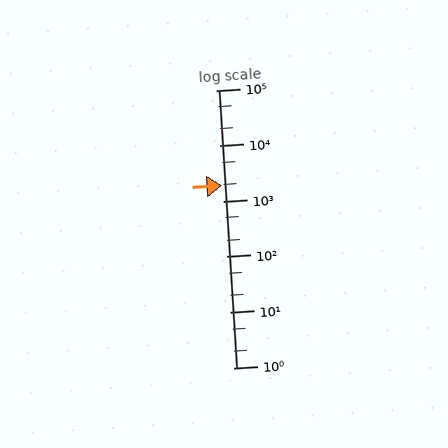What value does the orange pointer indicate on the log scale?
The pointer indicates approximately 1900.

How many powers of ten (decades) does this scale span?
The scale spans 5 decades, from 1 to 100000.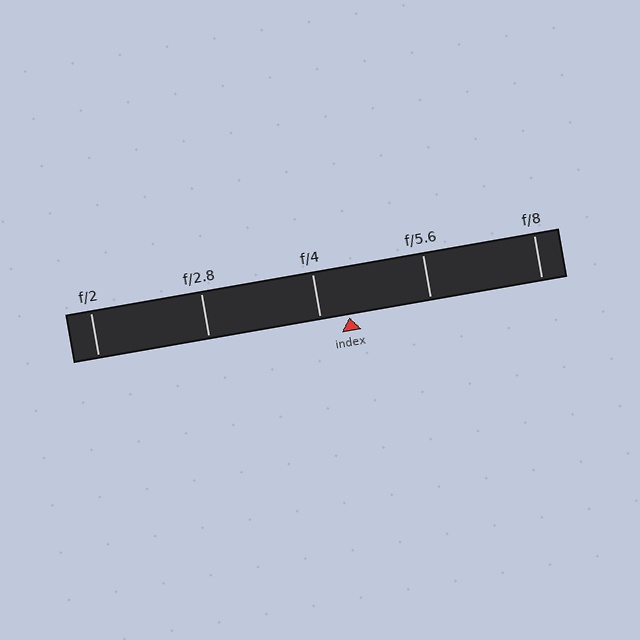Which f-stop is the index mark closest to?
The index mark is closest to f/4.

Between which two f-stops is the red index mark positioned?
The index mark is between f/4 and f/5.6.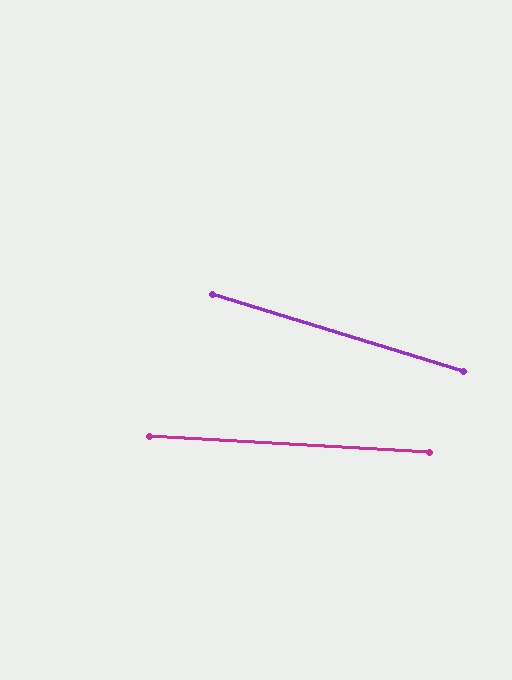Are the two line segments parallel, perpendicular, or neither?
Neither parallel nor perpendicular — they differ by about 14°.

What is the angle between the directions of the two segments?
Approximately 14 degrees.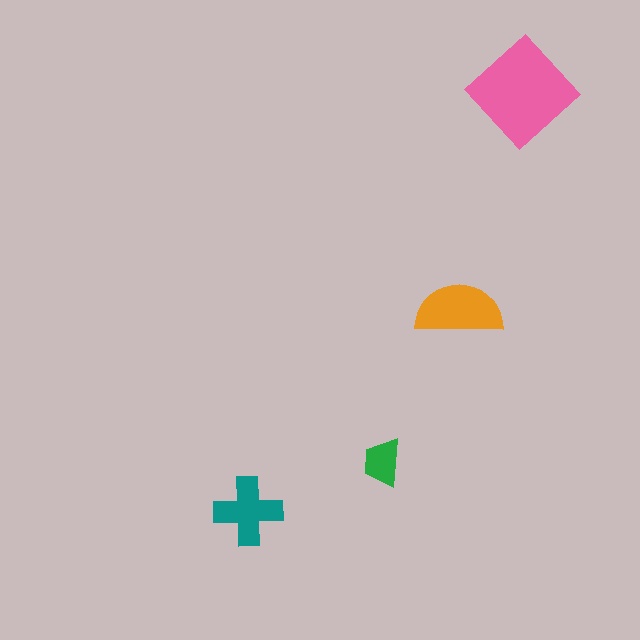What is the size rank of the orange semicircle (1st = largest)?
2nd.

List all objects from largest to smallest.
The pink diamond, the orange semicircle, the teal cross, the green trapezoid.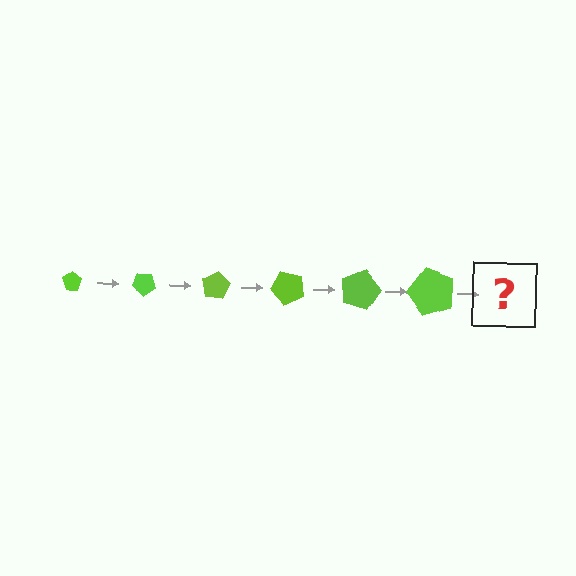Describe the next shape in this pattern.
It should be a pentagon, larger than the previous one and rotated 240 degrees from the start.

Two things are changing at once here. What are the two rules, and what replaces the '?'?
The two rules are that the pentagon grows larger each step and it rotates 40 degrees each step. The '?' should be a pentagon, larger than the previous one and rotated 240 degrees from the start.